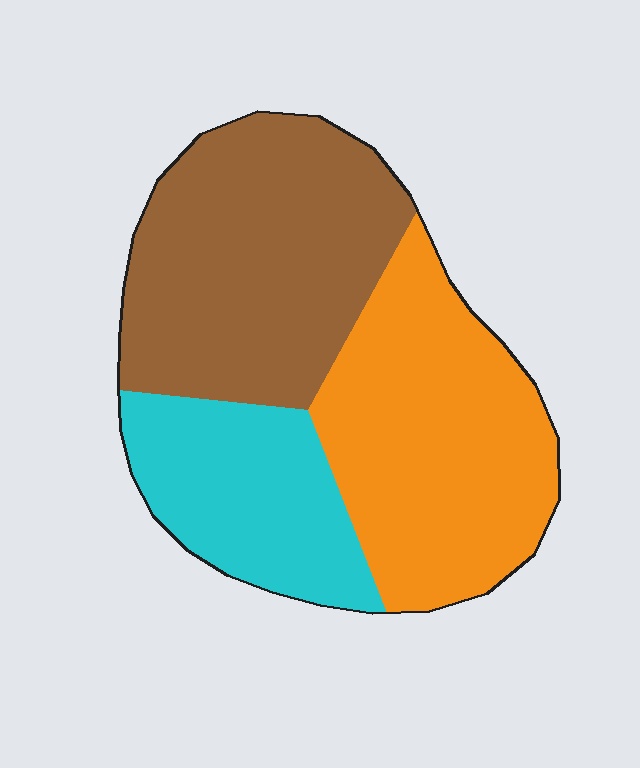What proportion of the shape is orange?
Orange covers roughly 40% of the shape.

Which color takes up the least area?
Cyan, at roughly 25%.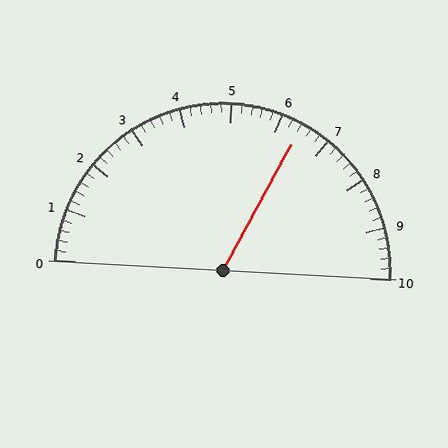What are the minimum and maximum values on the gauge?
The gauge ranges from 0 to 10.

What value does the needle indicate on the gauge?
The needle indicates approximately 6.4.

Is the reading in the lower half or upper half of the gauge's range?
The reading is in the upper half of the range (0 to 10).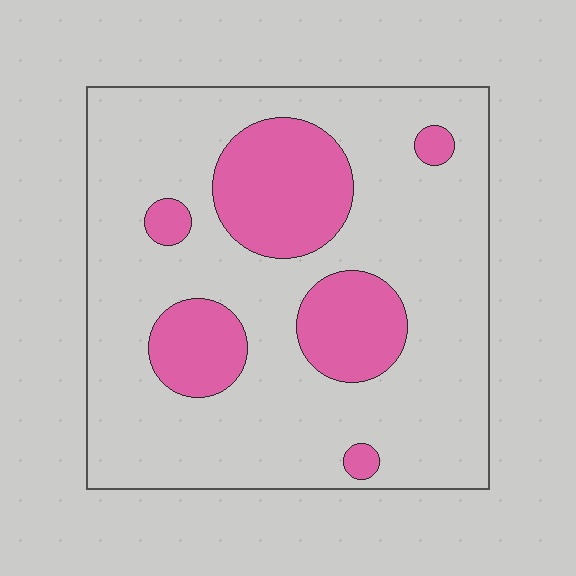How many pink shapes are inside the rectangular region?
6.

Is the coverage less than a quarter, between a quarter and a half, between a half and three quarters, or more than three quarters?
Less than a quarter.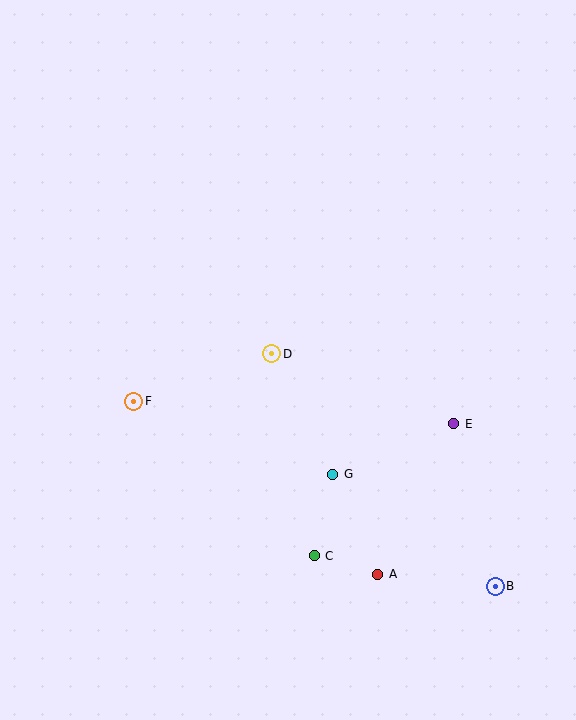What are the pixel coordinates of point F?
Point F is at (134, 401).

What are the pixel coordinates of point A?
Point A is at (378, 574).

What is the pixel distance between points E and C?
The distance between E and C is 192 pixels.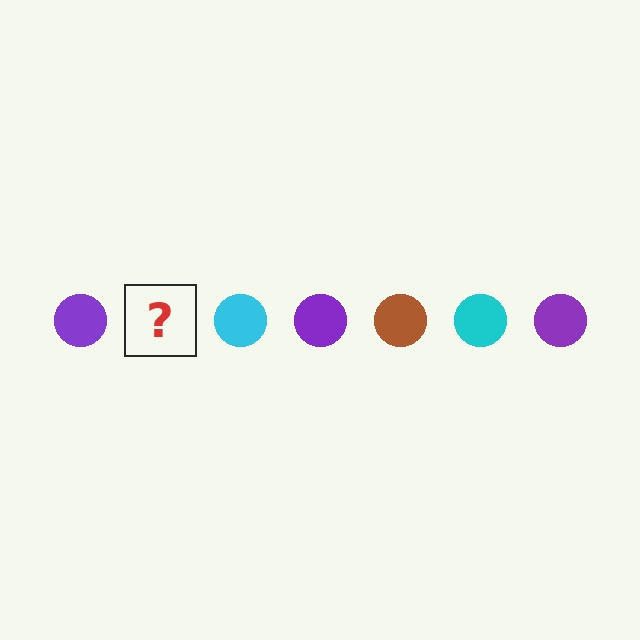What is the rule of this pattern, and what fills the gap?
The rule is that the pattern cycles through purple, brown, cyan circles. The gap should be filled with a brown circle.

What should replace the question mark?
The question mark should be replaced with a brown circle.